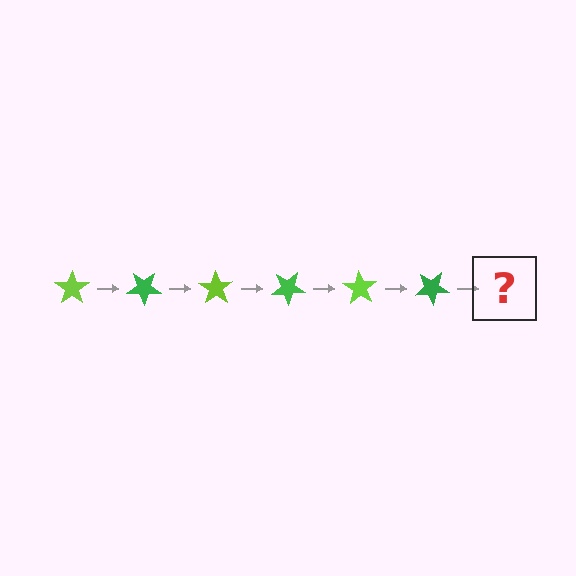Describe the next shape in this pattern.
It should be a lime star, rotated 210 degrees from the start.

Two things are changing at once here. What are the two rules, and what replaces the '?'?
The two rules are that it rotates 35 degrees each step and the color cycles through lime and green. The '?' should be a lime star, rotated 210 degrees from the start.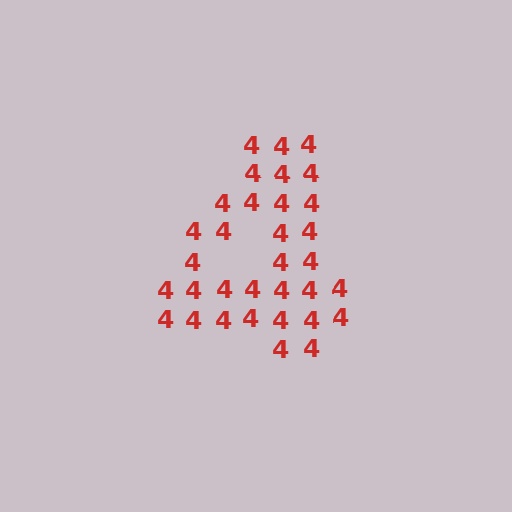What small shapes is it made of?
It is made of small digit 4's.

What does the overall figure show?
The overall figure shows the digit 4.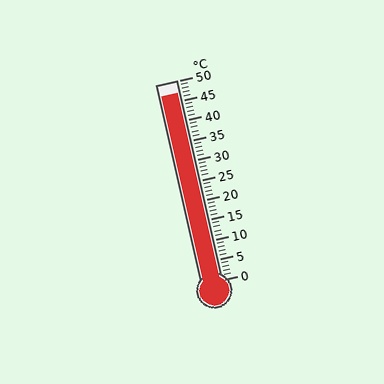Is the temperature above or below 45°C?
The temperature is above 45°C.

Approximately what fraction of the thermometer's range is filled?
The thermometer is filled to approximately 95% of its range.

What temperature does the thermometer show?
The thermometer shows approximately 47°C.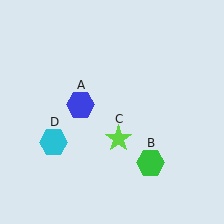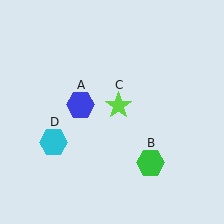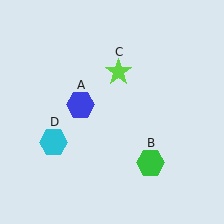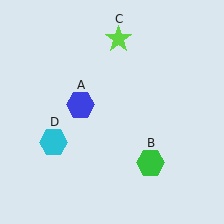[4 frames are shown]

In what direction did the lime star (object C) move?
The lime star (object C) moved up.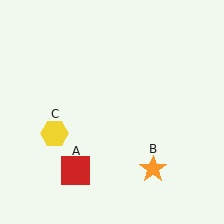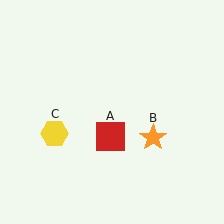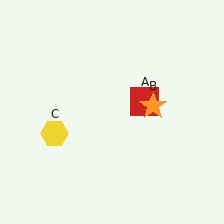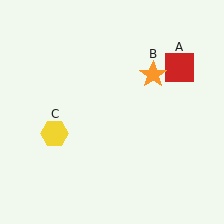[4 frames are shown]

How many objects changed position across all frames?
2 objects changed position: red square (object A), orange star (object B).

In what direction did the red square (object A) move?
The red square (object A) moved up and to the right.